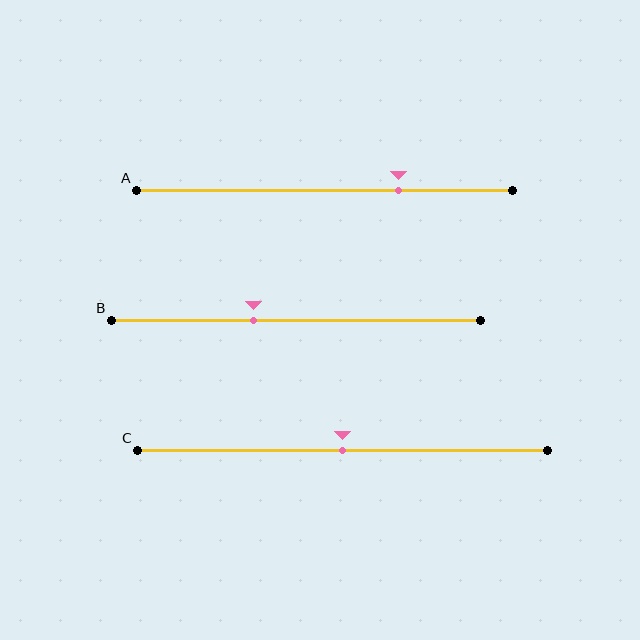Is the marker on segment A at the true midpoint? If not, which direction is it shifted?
No, the marker on segment A is shifted to the right by about 20% of the segment length.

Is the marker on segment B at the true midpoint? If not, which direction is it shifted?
No, the marker on segment B is shifted to the left by about 11% of the segment length.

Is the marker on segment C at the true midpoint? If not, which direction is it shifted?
Yes, the marker on segment C is at the true midpoint.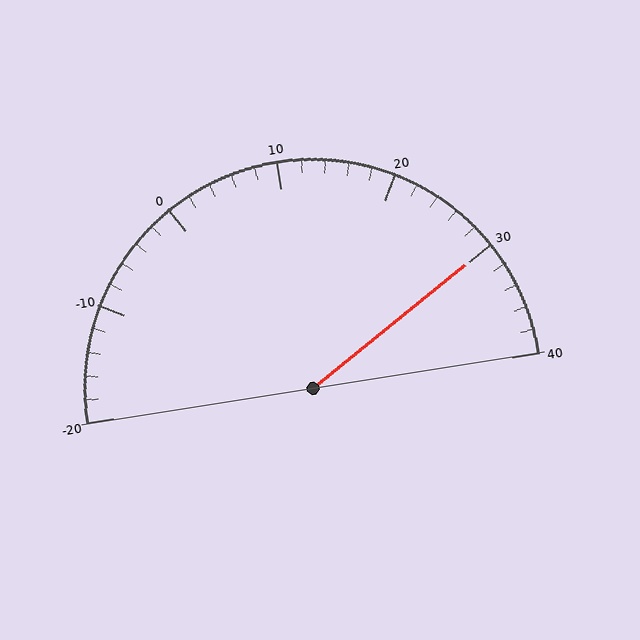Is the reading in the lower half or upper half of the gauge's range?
The reading is in the upper half of the range (-20 to 40).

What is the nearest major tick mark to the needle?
The nearest major tick mark is 30.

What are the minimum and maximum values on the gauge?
The gauge ranges from -20 to 40.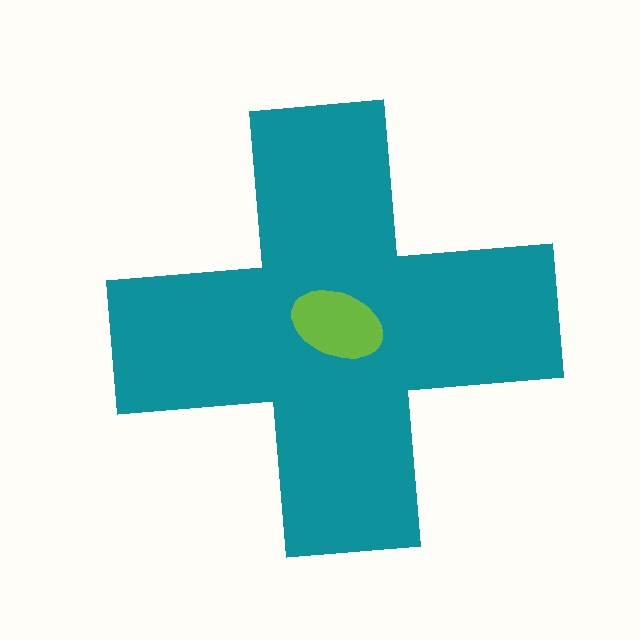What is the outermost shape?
The teal cross.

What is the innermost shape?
The lime ellipse.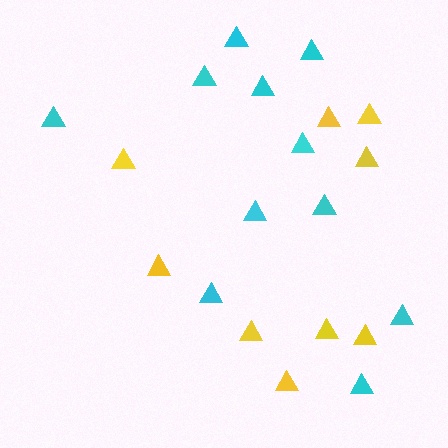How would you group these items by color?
There are 2 groups: one group of yellow triangles (9) and one group of cyan triangles (11).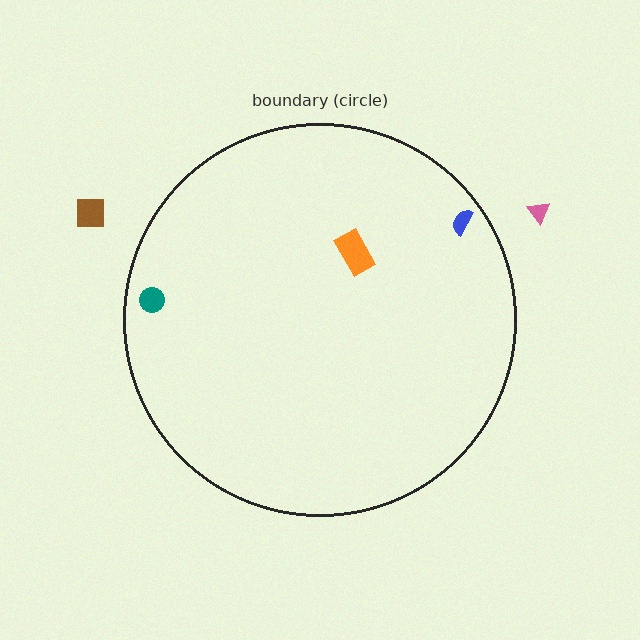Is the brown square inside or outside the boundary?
Outside.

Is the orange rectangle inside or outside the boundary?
Inside.